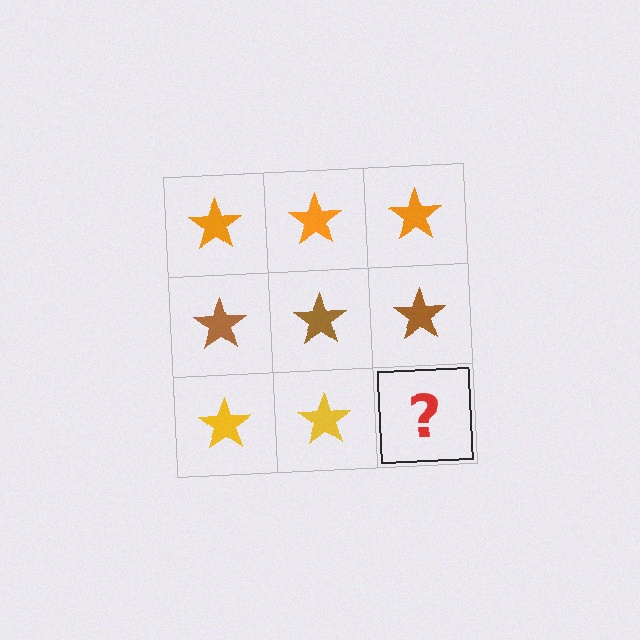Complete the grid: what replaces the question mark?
The question mark should be replaced with a yellow star.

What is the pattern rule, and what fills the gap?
The rule is that each row has a consistent color. The gap should be filled with a yellow star.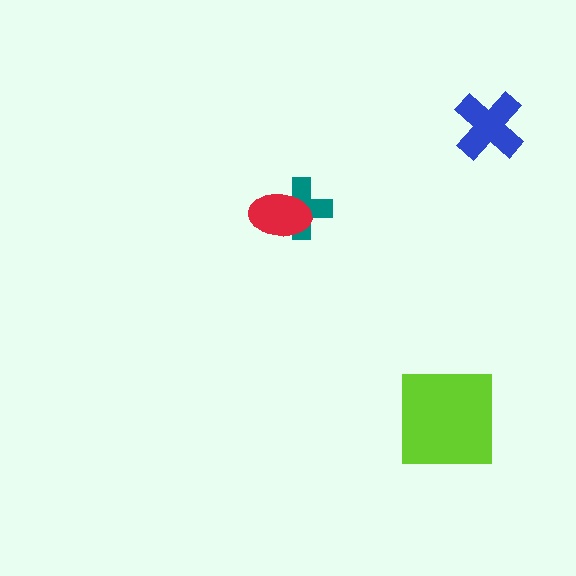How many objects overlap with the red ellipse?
1 object overlaps with the red ellipse.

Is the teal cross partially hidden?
Yes, it is partially covered by another shape.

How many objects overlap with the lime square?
0 objects overlap with the lime square.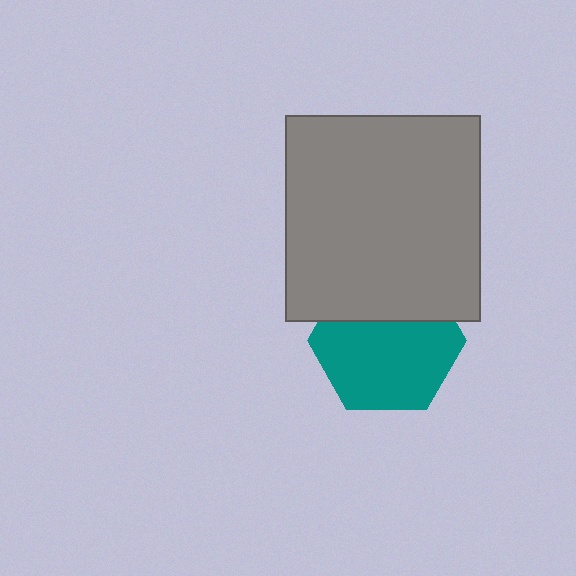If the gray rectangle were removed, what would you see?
You would see the complete teal hexagon.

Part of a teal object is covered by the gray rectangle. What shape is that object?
It is a hexagon.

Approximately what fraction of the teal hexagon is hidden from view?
Roughly 33% of the teal hexagon is hidden behind the gray rectangle.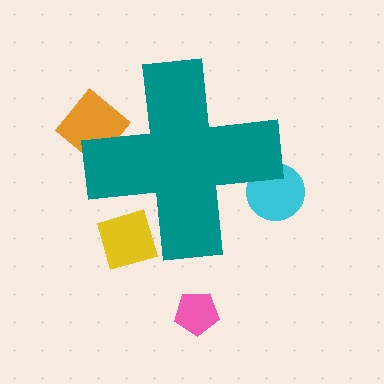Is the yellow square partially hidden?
Yes, the yellow square is partially hidden behind the teal cross.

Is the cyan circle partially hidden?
Yes, the cyan circle is partially hidden behind the teal cross.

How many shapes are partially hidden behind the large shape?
3 shapes are partially hidden.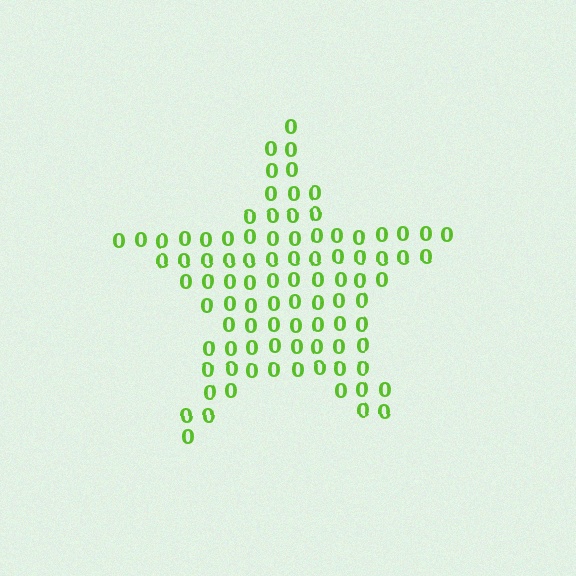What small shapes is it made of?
It is made of small digit 0's.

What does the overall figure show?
The overall figure shows a star.